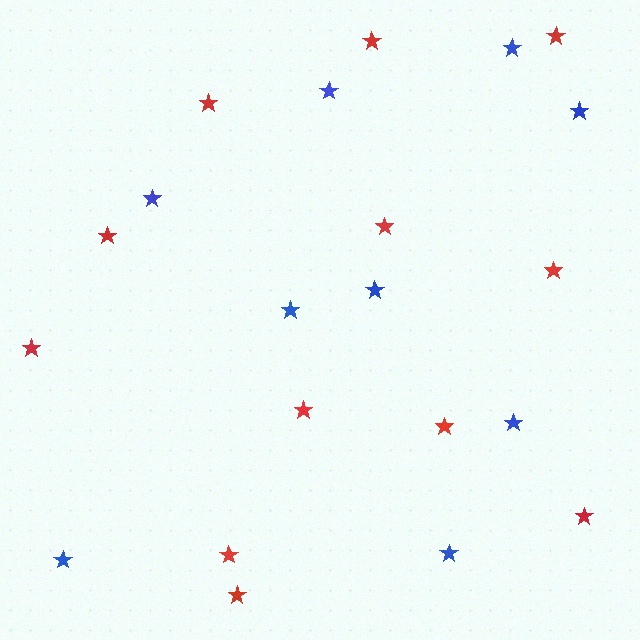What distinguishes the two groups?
There are 2 groups: one group of red stars (12) and one group of blue stars (9).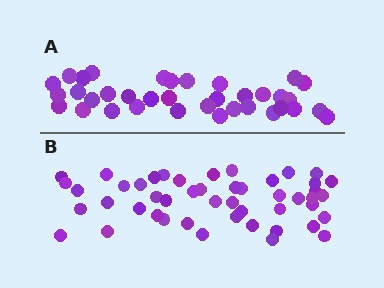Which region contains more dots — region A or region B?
Region B (the bottom region) has more dots.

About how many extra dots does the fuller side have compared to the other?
Region B has roughly 12 or so more dots than region A.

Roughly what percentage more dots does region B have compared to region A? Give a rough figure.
About 35% more.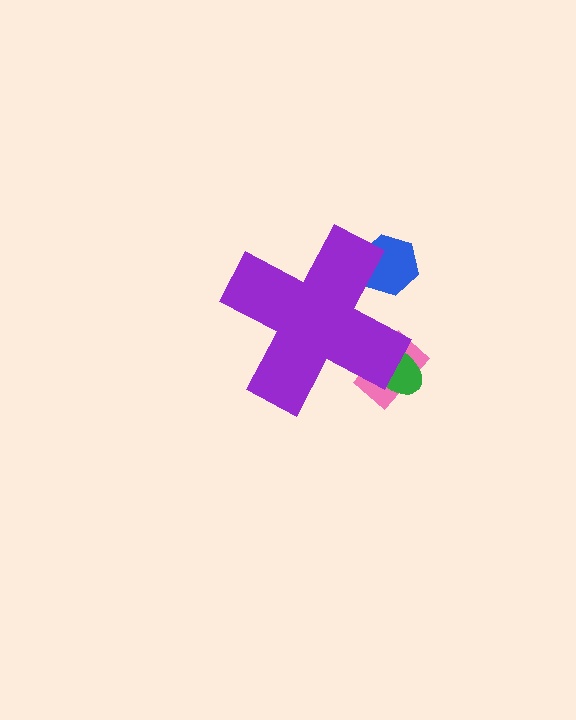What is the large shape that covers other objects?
A purple cross.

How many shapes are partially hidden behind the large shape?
3 shapes are partially hidden.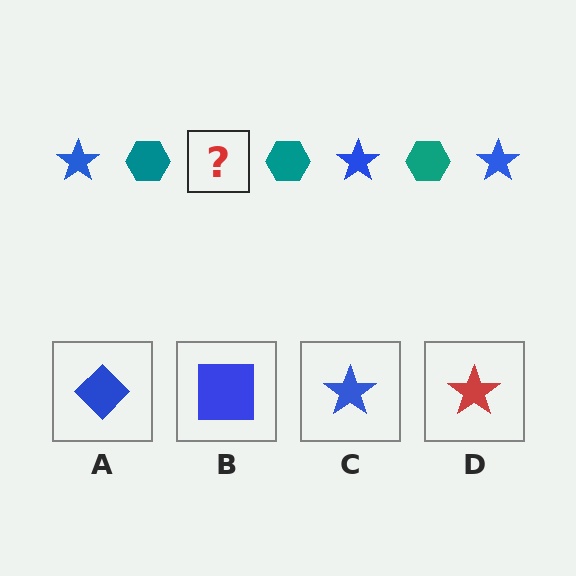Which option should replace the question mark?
Option C.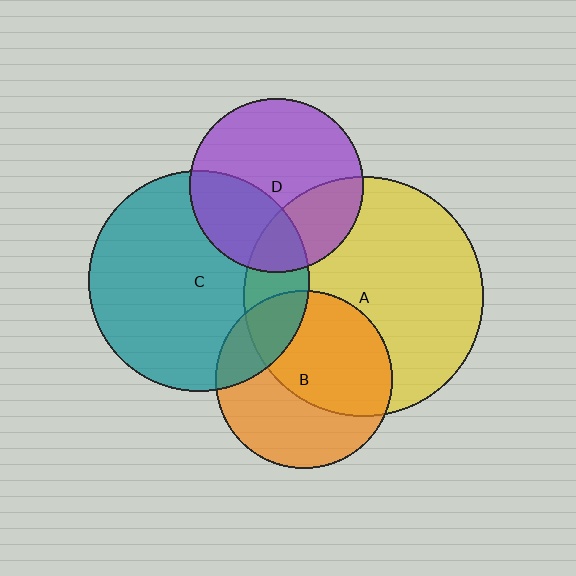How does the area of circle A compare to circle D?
Approximately 1.9 times.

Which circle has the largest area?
Circle A (yellow).